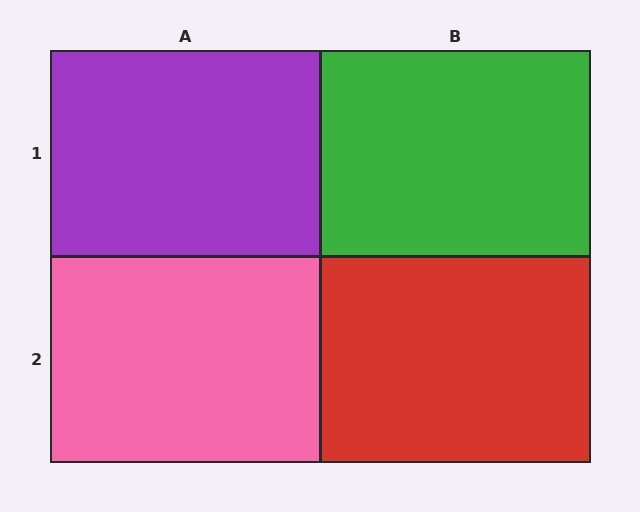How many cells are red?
1 cell is red.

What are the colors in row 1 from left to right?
Purple, green.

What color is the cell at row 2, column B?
Red.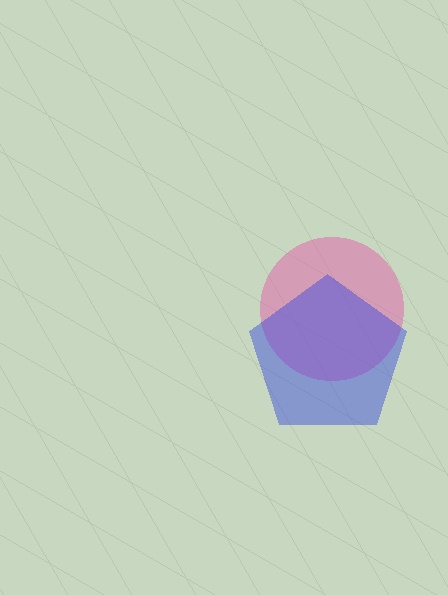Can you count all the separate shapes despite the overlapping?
Yes, there are 2 separate shapes.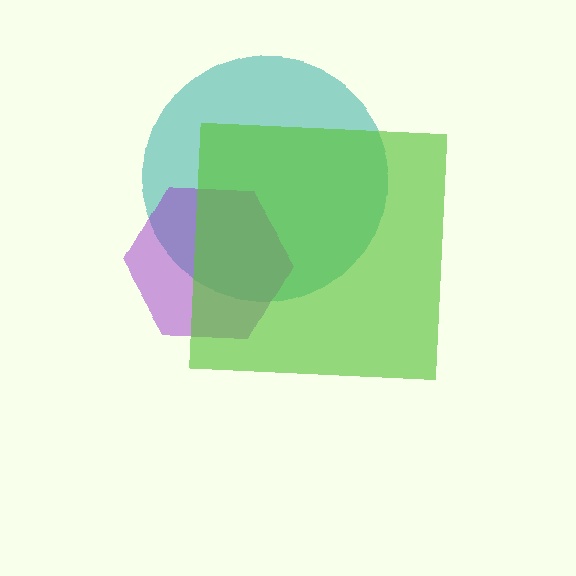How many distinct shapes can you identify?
There are 3 distinct shapes: a teal circle, a purple hexagon, a lime square.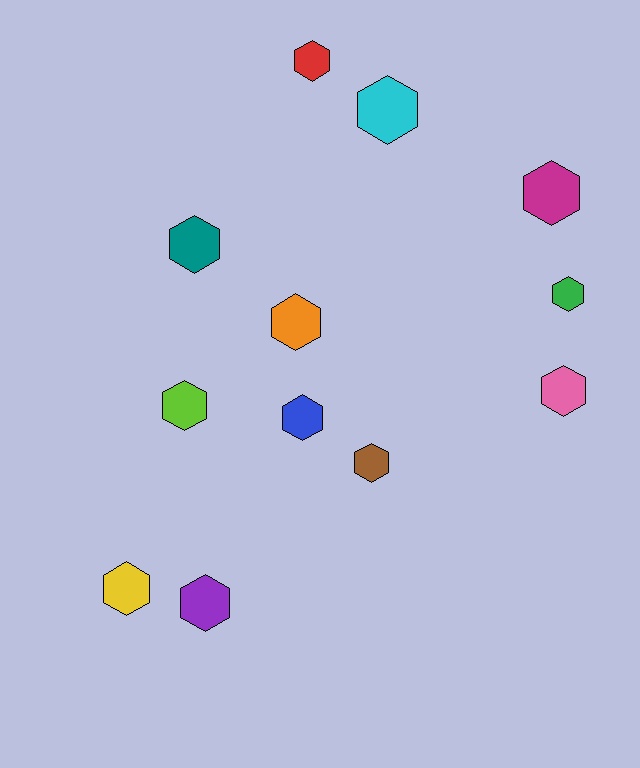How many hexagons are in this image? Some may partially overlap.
There are 12 hexagons.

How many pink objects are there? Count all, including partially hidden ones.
There is 1 pink object.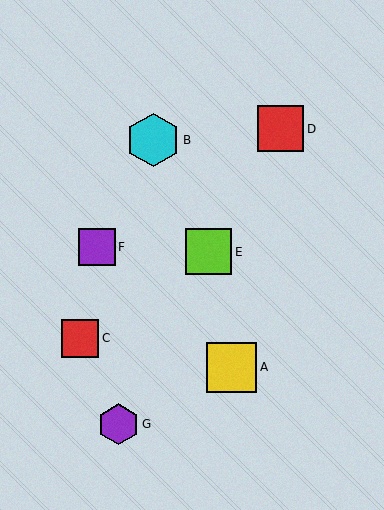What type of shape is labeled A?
Shape A is a yellow square.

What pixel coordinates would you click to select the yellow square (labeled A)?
Click at (231, 367) to select the yellow square A.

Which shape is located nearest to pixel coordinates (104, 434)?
The purple hexagon (labeled G) at (118, 424) is nearest to that location.